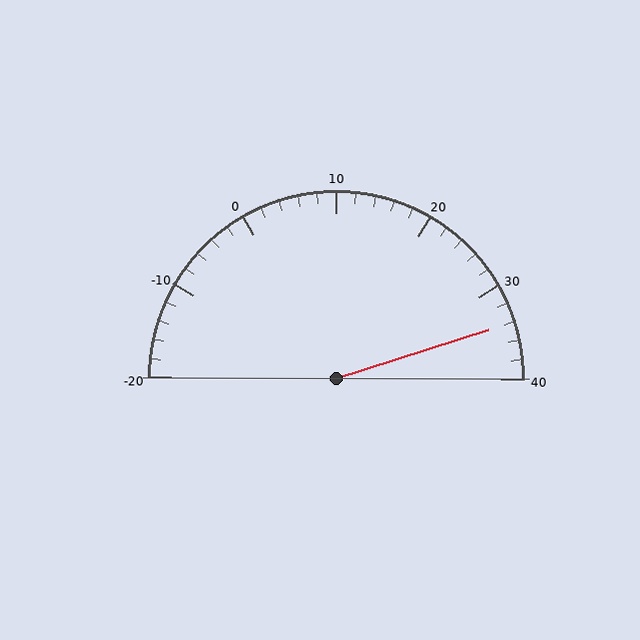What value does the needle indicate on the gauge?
The needle indicates approximately 34.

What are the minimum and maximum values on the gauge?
The gauge ranges from -20 to 40.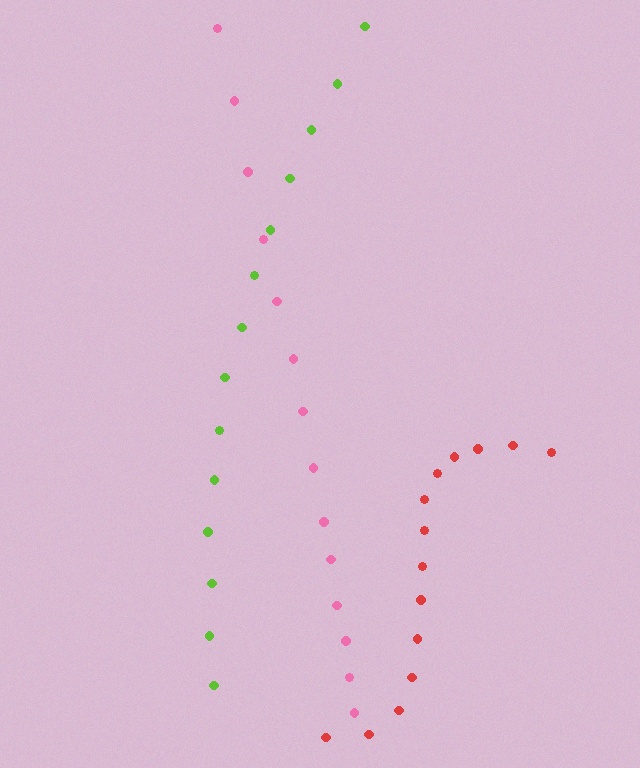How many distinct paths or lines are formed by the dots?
There are 3 distinct paths.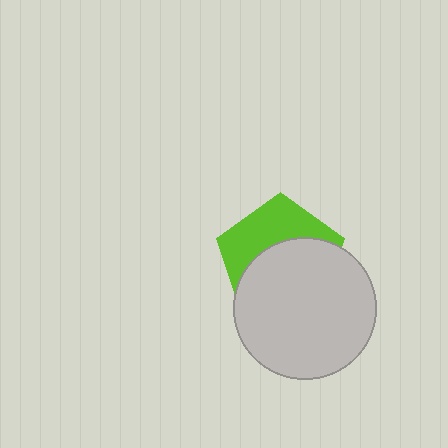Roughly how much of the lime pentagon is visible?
A small part of it is visible (roughly 42%).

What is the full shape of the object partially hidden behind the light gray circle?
The partially hidden object is a lime pentagon.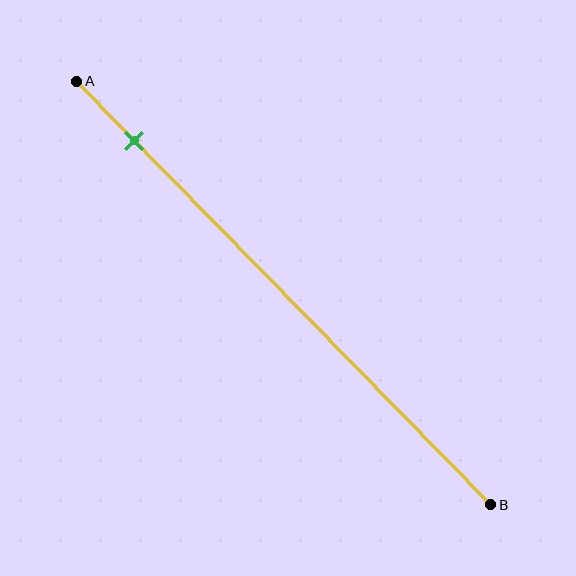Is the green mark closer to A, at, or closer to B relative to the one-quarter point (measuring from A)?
The green mark is closer to point A than the one-quarter point of segment AB.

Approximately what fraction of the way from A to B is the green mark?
The green mark is approximately 15% of the way from A to B.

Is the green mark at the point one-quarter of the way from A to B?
No, the mark is at about 15% from A, not at the 25% one-quarter point.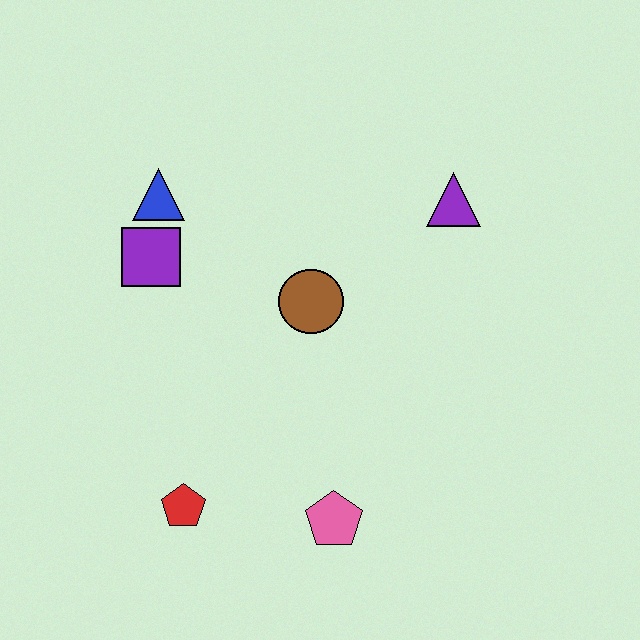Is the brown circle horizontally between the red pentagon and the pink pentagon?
Yes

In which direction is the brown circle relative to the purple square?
The brown circle is to the right of the purple square.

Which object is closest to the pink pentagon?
The red pentagon is closest to the pink pentagon.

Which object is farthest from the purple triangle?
The red pentagon is farthest from the purple triangle.